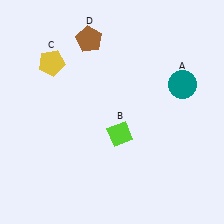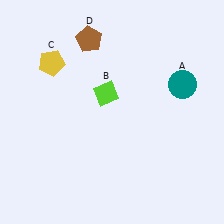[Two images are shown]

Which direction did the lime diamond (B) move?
The lime diamond (B) moved up.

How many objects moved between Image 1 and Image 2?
1 object moved between the two images.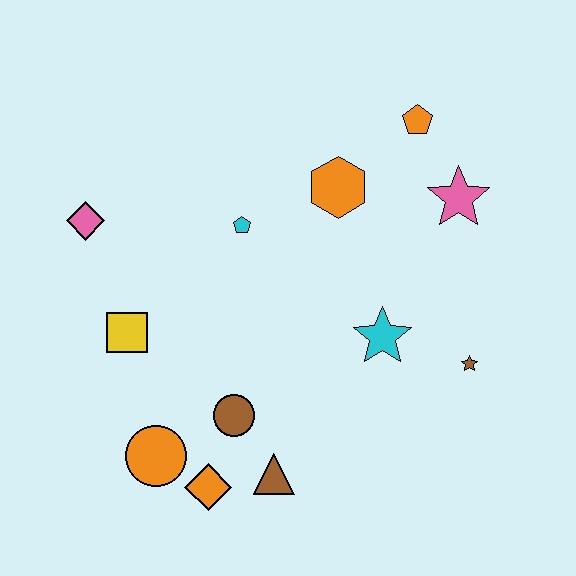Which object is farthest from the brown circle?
The orange pentagon is farthest from the brown circle.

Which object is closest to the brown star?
The cyan star is closest to the brown star.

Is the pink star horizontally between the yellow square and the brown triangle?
No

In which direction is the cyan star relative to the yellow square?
The cyan star is to the right of the yellow square.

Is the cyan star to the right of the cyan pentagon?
Yes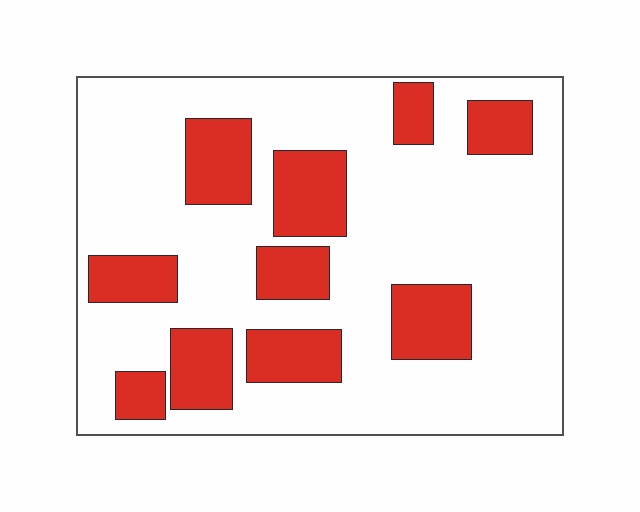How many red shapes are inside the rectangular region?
10.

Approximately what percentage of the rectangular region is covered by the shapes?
Approximately 25%.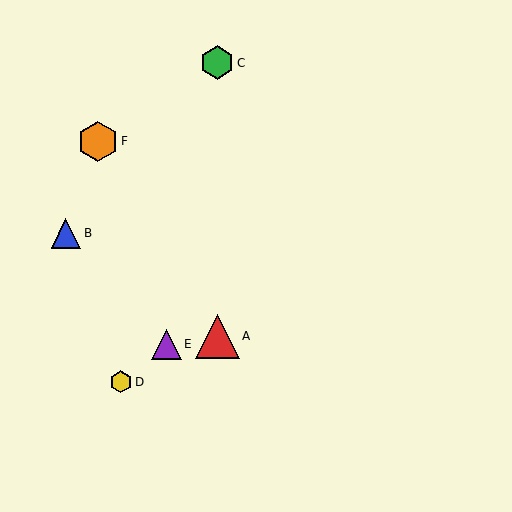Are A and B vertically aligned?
No, A is at x≈217 and B is at x≈66.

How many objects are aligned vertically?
2 objects (A, C) are aligned vertically.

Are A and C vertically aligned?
Yes, both are at x≈217.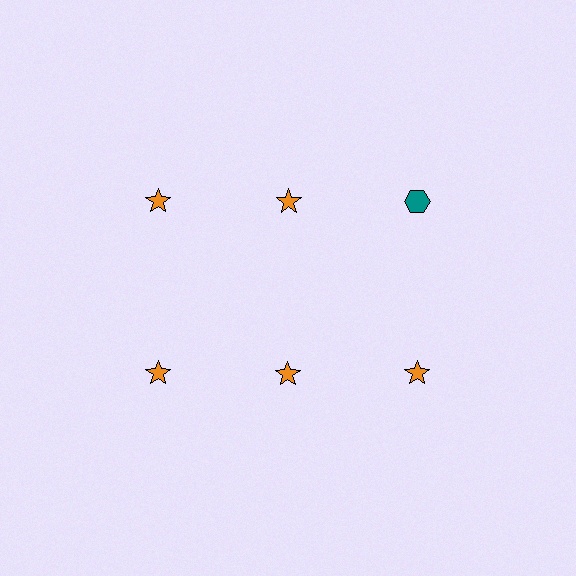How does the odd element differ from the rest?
It differs in both color (teal instead of orange) and shape (hexagon instead of star).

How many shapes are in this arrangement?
There are 6 shapes arranged in a grid pattern.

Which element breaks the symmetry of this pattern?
The teal hexagon in the top row, center column breaks the symmetry. All other shapes are orange stars.